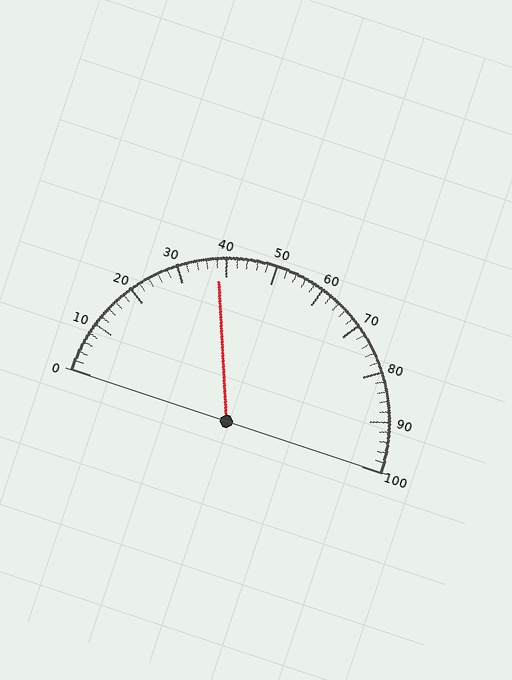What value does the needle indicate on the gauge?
The needle indicates approximately 38.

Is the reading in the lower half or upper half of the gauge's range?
The reading is in the lower half of the range (0 to 100).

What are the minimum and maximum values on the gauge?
The gauge ranges from 0 to 100.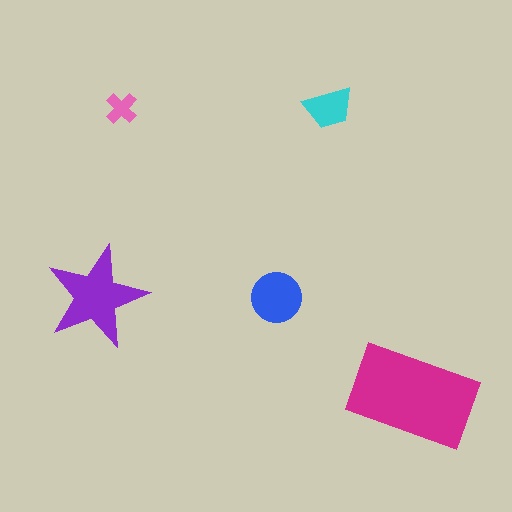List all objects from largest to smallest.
The magenta rectangle, the purple star, the blue circle, the cyan trapezoid, the pink cross.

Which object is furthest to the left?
The purple star is leftmost.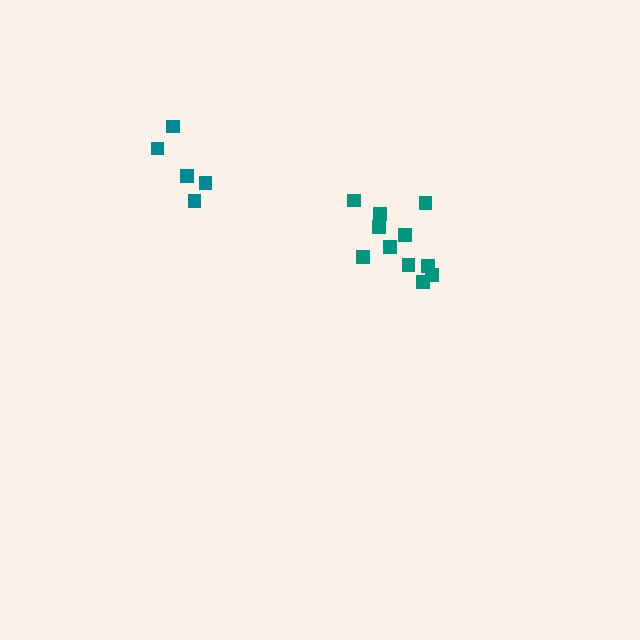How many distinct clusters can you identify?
There are 2 distinct clusters.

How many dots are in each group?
Group 1: 5 dots, Group 2: 11 dots (16 total).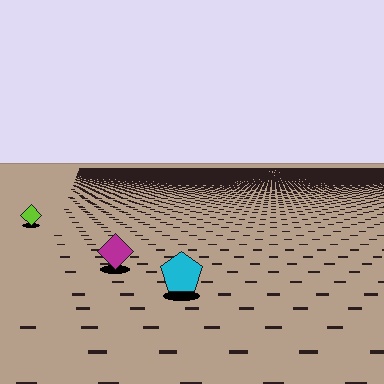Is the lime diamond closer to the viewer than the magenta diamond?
No. The magenta diamond is closer — you can tell from the texture gradient: the ground texture is coarser near it.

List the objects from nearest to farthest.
From nearest to farthest: the cyan pentagon, the magenta diamond, the lime diamond.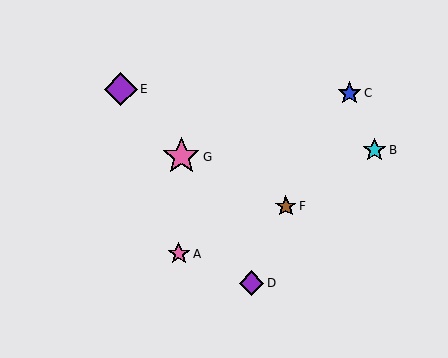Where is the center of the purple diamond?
The center of the purple diamond is at (252, 283).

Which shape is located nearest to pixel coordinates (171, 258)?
The pink star (labeled A) at (179, 254) is nearest to that location.